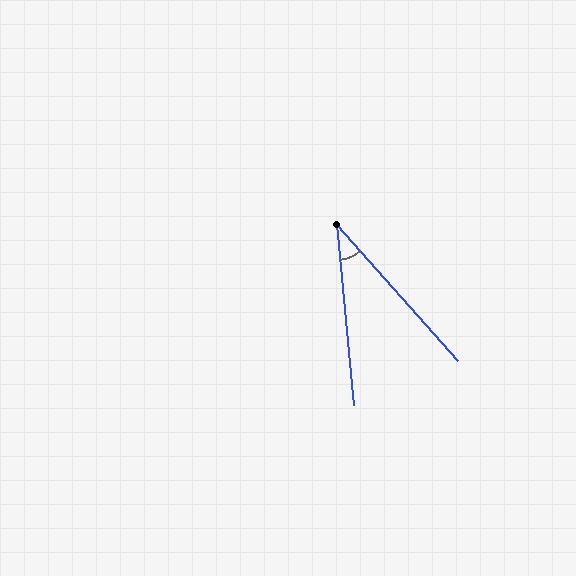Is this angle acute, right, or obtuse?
It is acute.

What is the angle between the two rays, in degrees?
Approximately 36 degrees.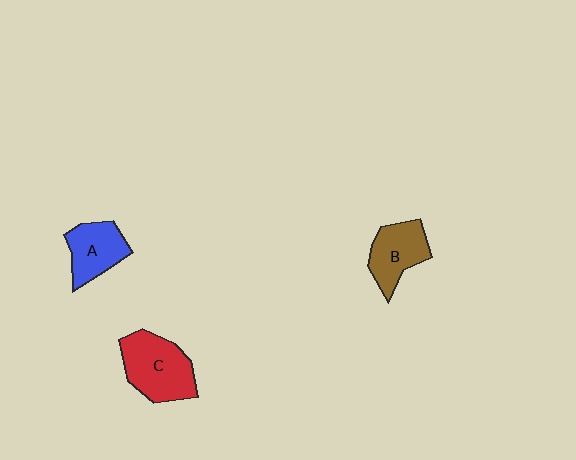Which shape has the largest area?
Shape C (red).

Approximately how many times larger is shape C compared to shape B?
Approximately 1.3 times.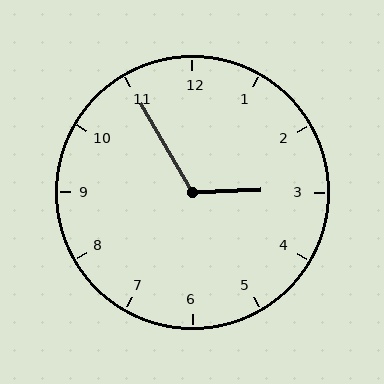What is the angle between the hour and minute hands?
Approximately 118 degrees.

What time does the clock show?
2:55.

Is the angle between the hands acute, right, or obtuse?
It is obtuse.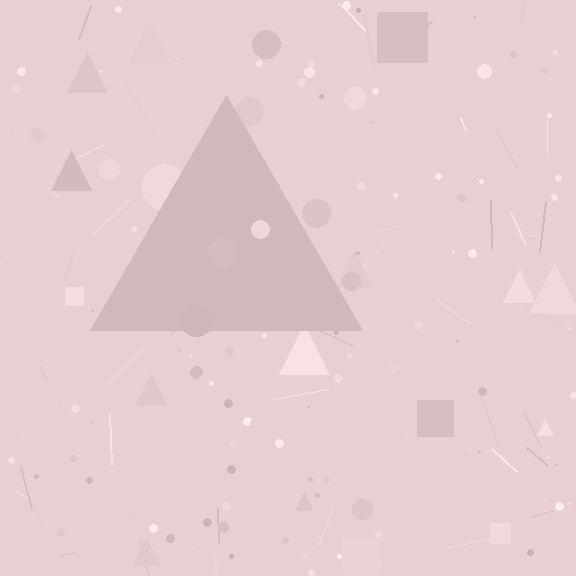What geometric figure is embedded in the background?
A triangle is embedded in the background.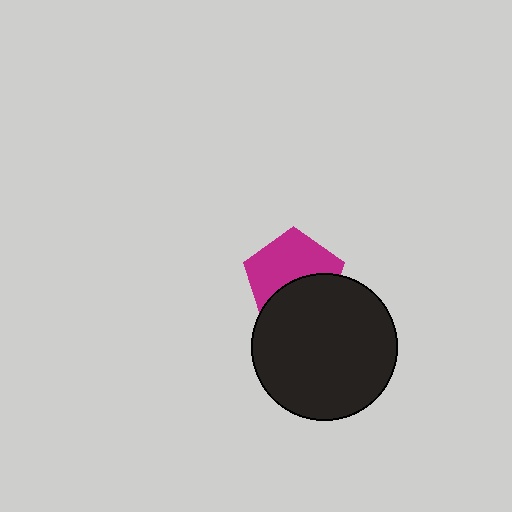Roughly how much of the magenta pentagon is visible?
About half of it is visible (roughly 58%).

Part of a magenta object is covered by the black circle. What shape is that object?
It is a pentagon.